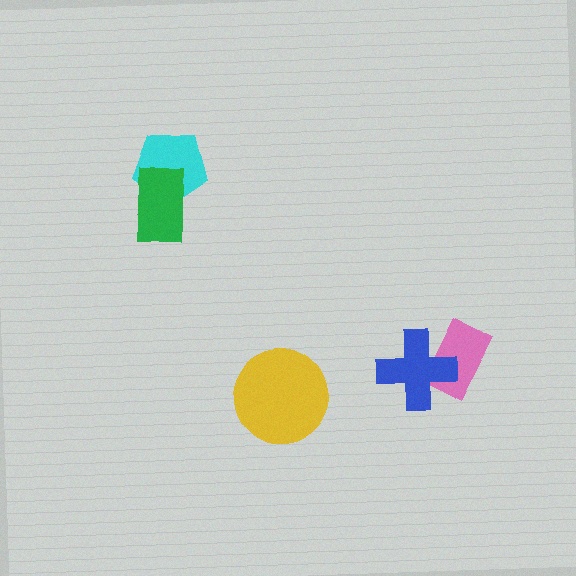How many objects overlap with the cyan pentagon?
1 object overlaps with the cyan pentagon.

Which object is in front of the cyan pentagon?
The green rectangle is in front of the cyan pentagon.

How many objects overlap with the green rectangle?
1 object overlaps with the green rectangle.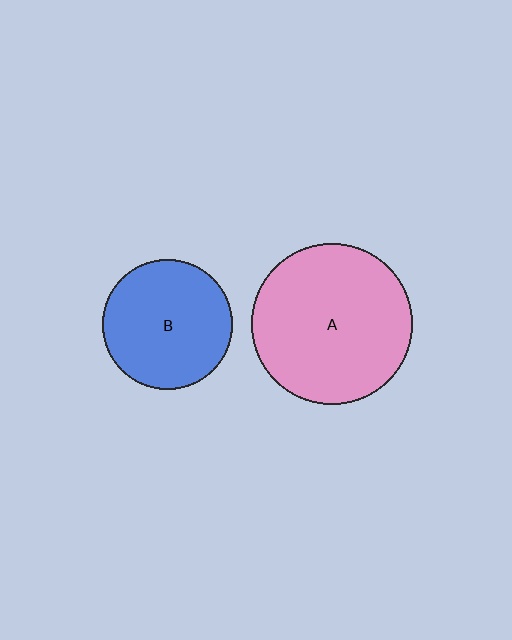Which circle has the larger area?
Circle A (pink).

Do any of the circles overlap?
No, none of the circles overlap.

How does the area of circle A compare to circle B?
Approximately 1.5 times.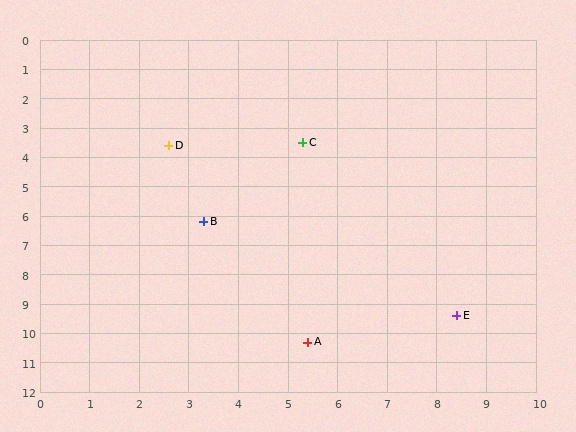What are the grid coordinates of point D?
Point D is at approximately (2.6, 3.6).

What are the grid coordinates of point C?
Point C is at approximately (5.3, 3.5).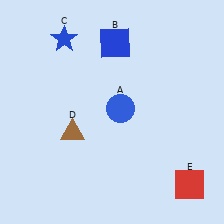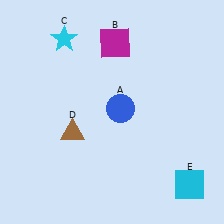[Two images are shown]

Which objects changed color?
B changed from blue to magenta. C changed from blue to cyan. E changed from red to cyan.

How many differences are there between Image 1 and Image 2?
There are 3 differences between the two images.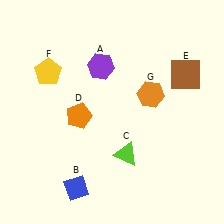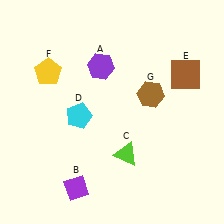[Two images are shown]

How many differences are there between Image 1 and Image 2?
There are 3 differences between the two images.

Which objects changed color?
B changed from blue to purple. D changed from orange to cyan. G changed from orange to brown.